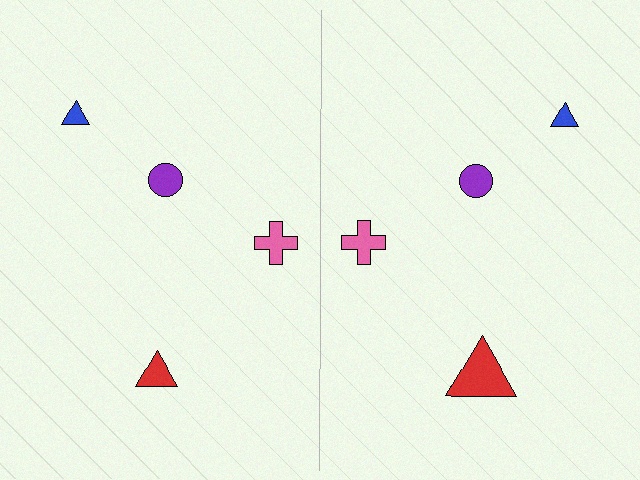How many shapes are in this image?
There are 8 shapes in this image.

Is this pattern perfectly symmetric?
No, the pattern is not perfectly symmetric. The red triangle on the right side has a different size than its mirror counterpart.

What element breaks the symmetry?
The red triangle on the right side has a different size than its mirror counterpart.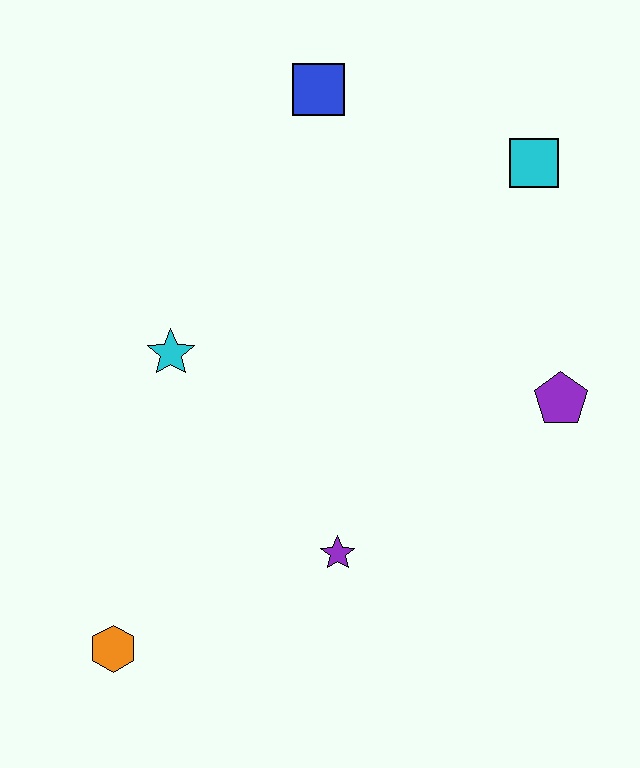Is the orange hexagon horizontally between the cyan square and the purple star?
No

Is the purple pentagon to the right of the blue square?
Yes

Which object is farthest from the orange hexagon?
The cyan square is farthest from the orange hexagon.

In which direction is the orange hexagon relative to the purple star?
The orange hexagon is to the left of the purple star.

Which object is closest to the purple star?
The orange hexagon is closest to the purple star.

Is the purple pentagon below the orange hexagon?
No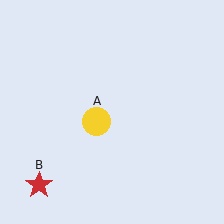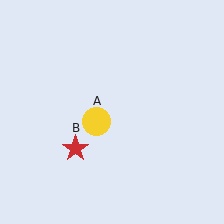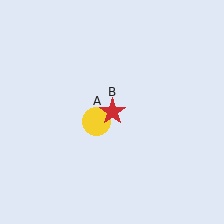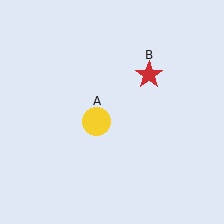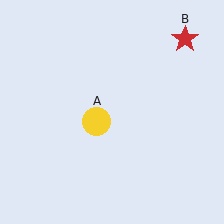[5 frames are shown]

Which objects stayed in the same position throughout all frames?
Yellow circle (object A) remained stationary.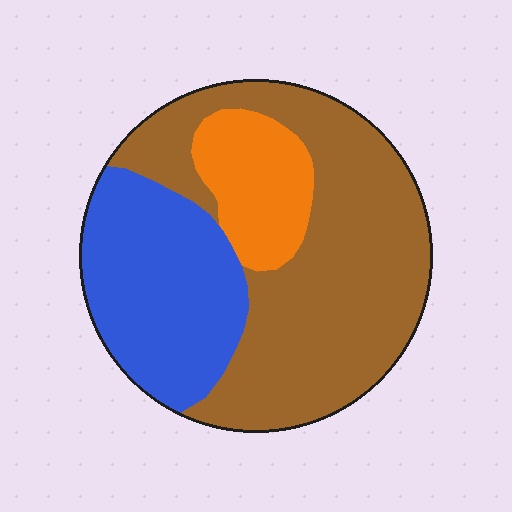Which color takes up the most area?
Brown, at roughly 55%.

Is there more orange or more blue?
Blue.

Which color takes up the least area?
Orange, at roughly 15%.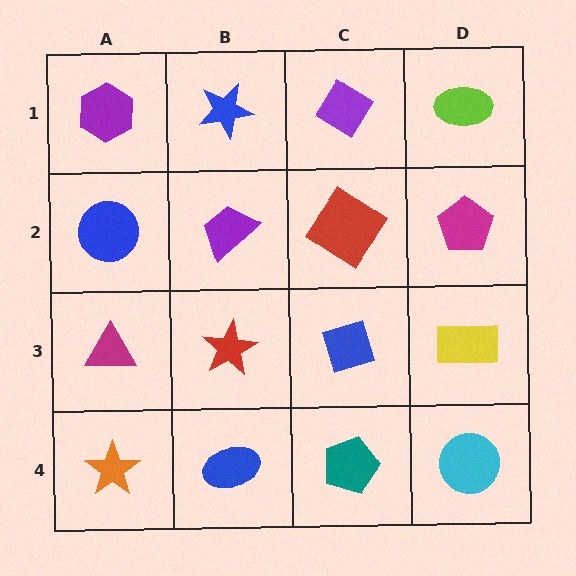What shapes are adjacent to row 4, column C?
A blue diamond (row 3, column C), a blue ellipse (row 4, column B), a cyan circle (row 4, column D).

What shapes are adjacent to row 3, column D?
A magenta pentagon (row 2, column D), a cyan circle (row 4, column D), a blue diamond (row 3, column C).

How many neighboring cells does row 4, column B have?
3.